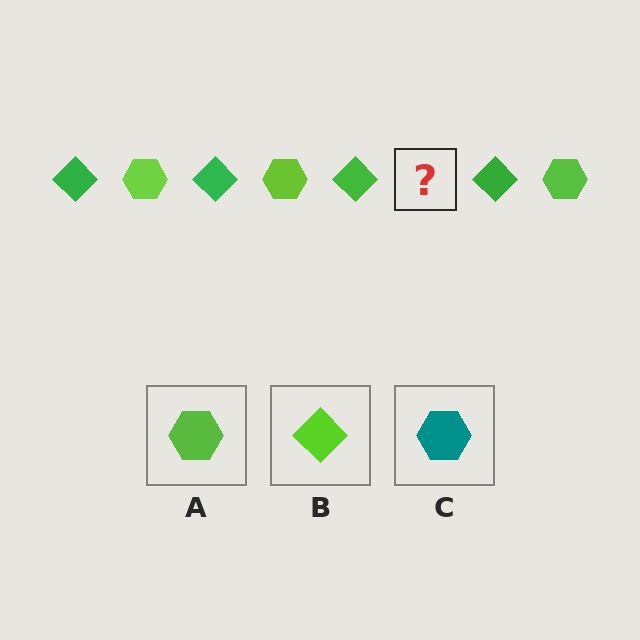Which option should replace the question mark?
Option A.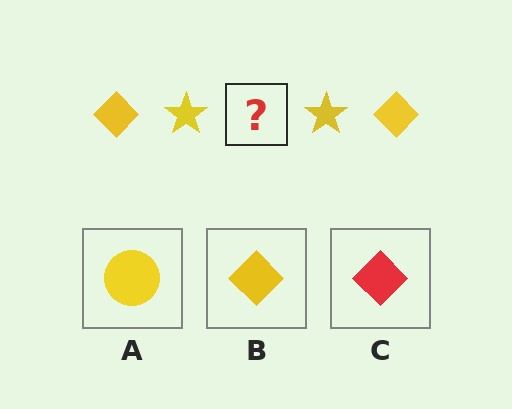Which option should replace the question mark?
Option B.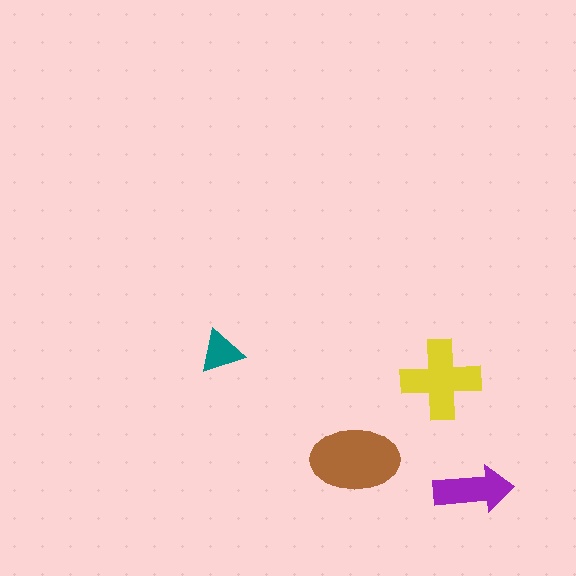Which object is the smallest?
The teal triangle.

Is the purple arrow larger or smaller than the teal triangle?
Larger.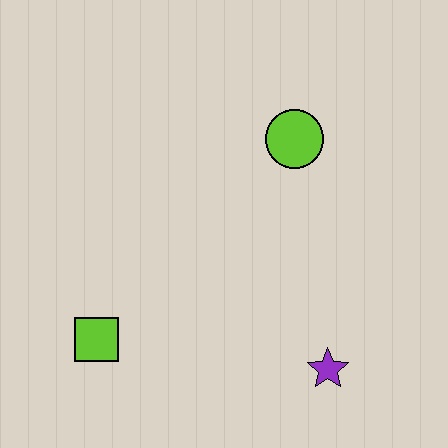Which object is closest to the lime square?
The purple star is closest to the lime square.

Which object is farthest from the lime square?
The lime circle is farthest from the lime square.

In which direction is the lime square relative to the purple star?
The lime square is to the left of the purple star.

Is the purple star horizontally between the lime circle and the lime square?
No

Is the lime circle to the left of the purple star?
Yes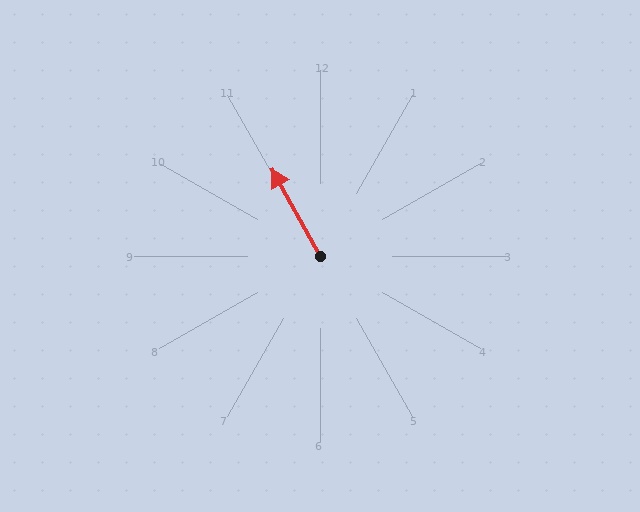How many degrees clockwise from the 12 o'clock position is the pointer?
Approximately 331 degrees.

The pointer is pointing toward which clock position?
Roughly 11 o'clock.